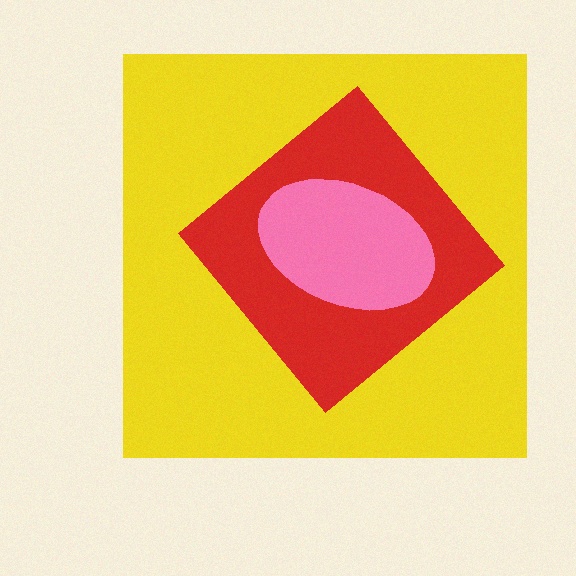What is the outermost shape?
The yellow square.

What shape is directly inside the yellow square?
The red diamond.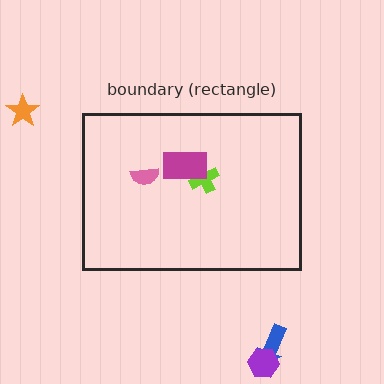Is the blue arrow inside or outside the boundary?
Outside.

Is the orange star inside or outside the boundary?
Outside.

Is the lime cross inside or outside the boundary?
Inside.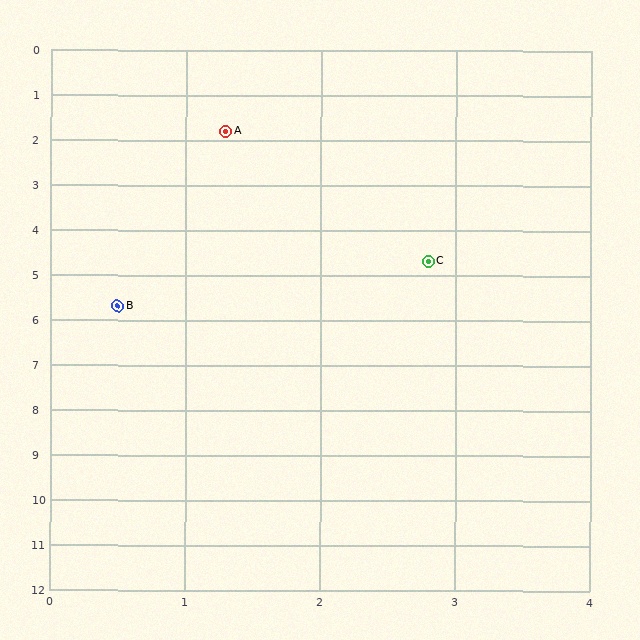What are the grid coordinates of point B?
Point B is at approximately (0.5, 5.7).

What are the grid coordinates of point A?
Point A is at approximately (1.3, 1.8).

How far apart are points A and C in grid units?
Points A and C are about 3.3 grid units apart.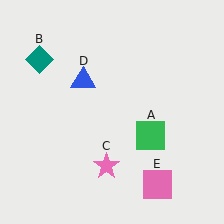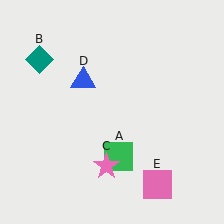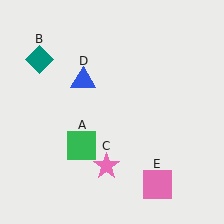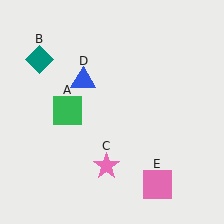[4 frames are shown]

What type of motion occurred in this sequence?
The green square (object A) rotated clockwise around the center of the scene.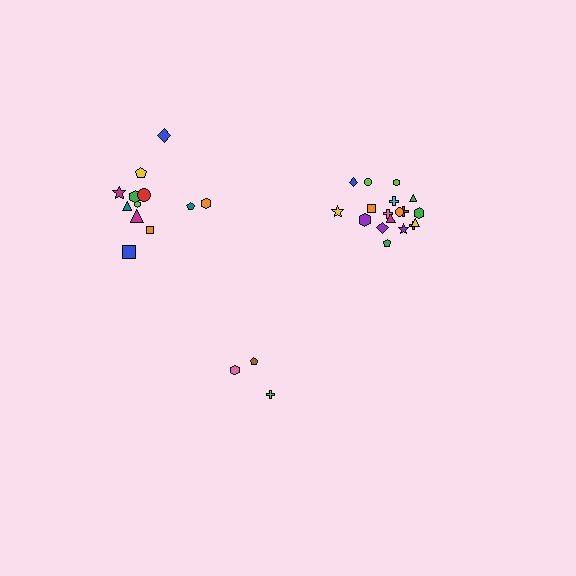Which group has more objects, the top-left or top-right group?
The top-right group.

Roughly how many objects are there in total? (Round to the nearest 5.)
Roughly 35 objects in total.